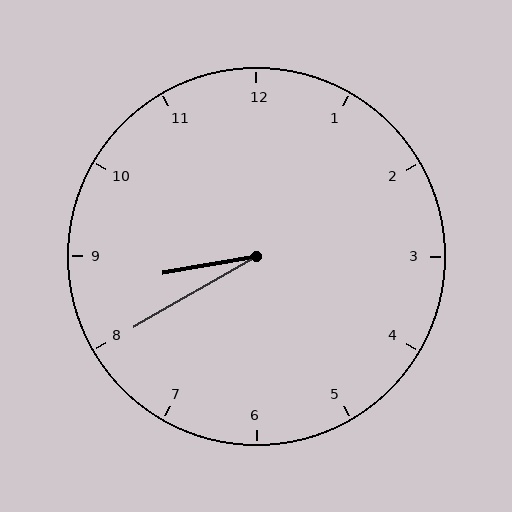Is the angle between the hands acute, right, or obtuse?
It is acute.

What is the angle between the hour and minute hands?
Approximately 20 degrees.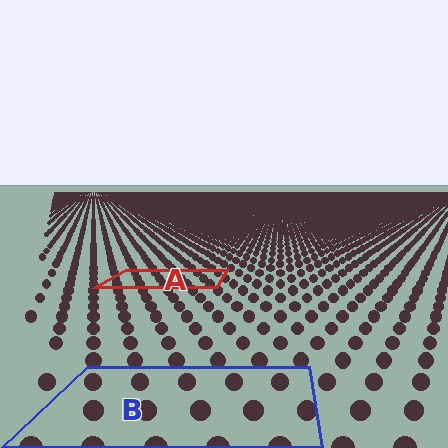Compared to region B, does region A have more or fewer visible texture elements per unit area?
Region A has more texture elements per unit area — they are packed more densely because it is farther away.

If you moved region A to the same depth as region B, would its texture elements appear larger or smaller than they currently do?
They would appear larger. At a closer depth, the same texture elements are projected at a bigger on-screen size.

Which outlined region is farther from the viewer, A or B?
Region A is farther from the viewer — the texture elements inside it appear smaller and more densely packed.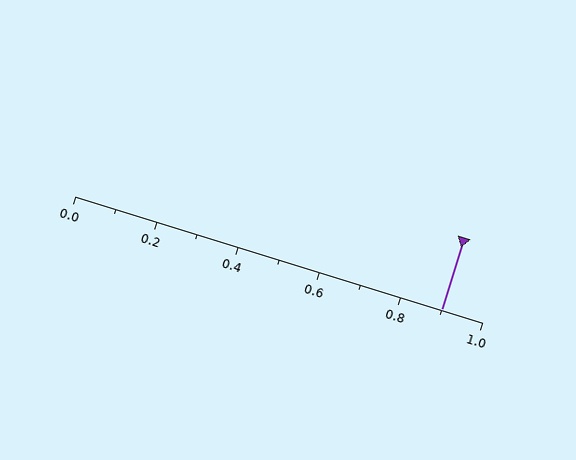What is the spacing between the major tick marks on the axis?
The major ticks are spaced 0.2 apart.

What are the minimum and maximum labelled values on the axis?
The axis runs from 0.0 to 1.0.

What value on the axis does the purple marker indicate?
The marker indicates approximately 0.9.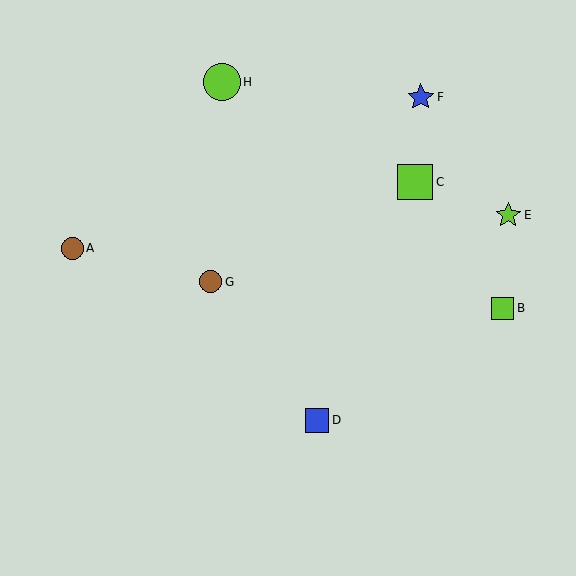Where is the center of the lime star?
The center of the lime star is at (508, 215).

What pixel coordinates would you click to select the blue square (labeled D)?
Click at (317, 420) to select the blue square D.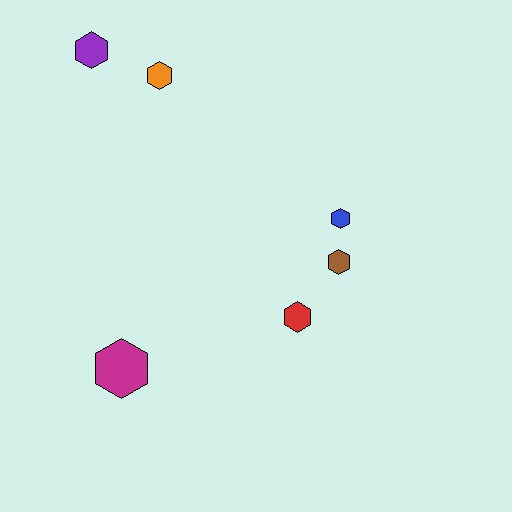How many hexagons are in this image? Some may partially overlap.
There are 6 hexagons.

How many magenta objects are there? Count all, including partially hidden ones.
There is 1 magenta object.